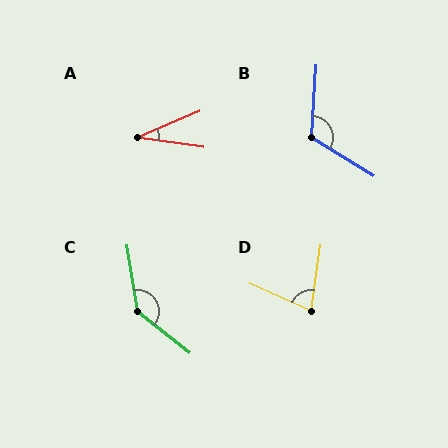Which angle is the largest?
C, at approximately 137 degrees.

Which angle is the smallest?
A, at approximately 31 degrees.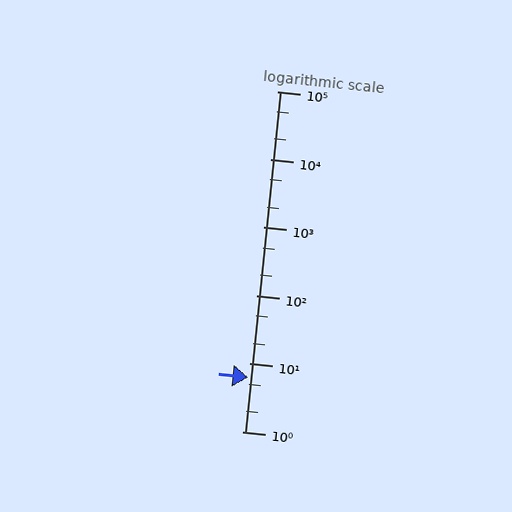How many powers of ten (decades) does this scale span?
The scale spans 5 decades, from 1 to 100000.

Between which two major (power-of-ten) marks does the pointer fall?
The pointer is between 1 and 10.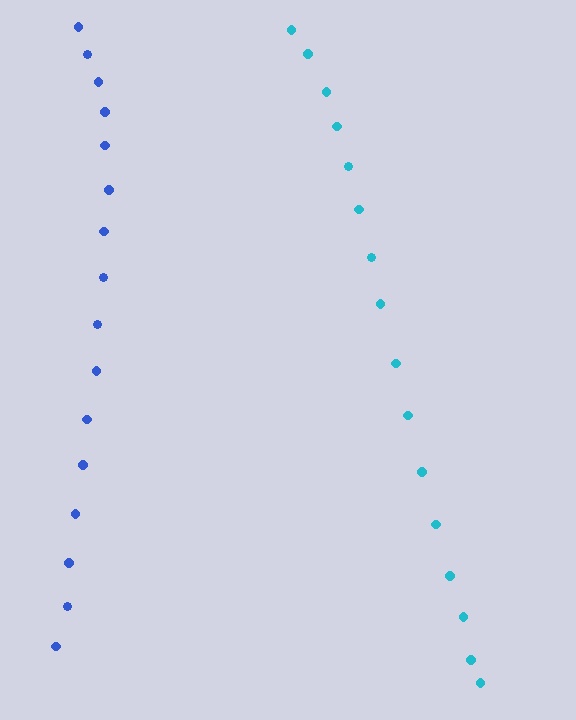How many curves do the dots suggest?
There are 2 distinct paths.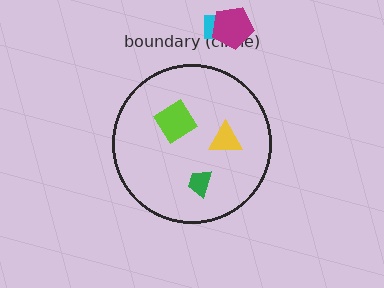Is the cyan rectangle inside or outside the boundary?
Outside.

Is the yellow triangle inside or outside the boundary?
Inside.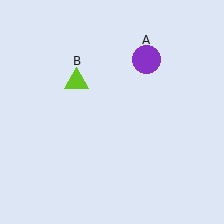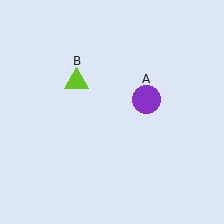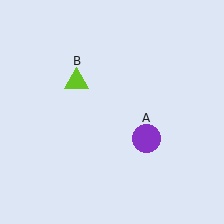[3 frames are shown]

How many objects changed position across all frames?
1 object changed position: purple circle (object A).